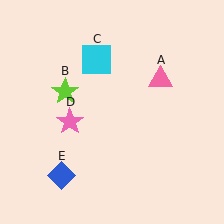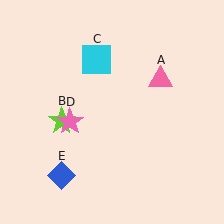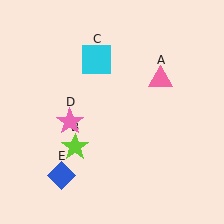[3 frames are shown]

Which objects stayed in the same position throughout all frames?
Pink triangle (object A) and cyan square (object C) and pink star (object D) and blue diamond (object E) remained stationary.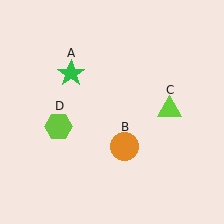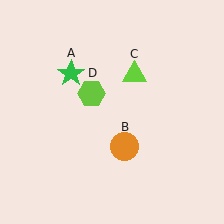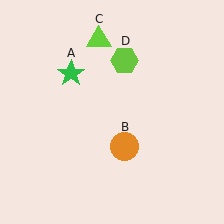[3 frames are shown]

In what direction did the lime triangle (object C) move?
The lime triangle (object C) moved up and to the left.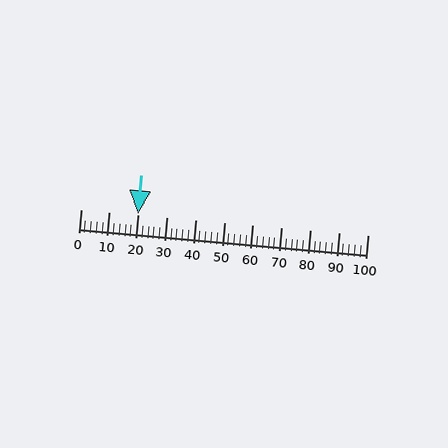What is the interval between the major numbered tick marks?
The major tick marks are spaced 10 units apart.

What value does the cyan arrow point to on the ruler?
The cyan arrow points to approximately 20.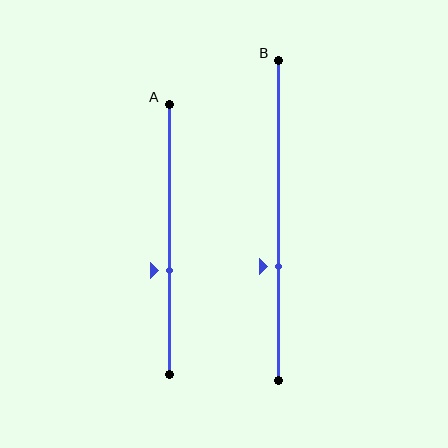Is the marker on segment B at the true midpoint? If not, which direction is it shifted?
No, the marker on segment B is shifted downward by about 14% of the segment length.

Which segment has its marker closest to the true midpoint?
Segment A has its marker closest to the true midpoint.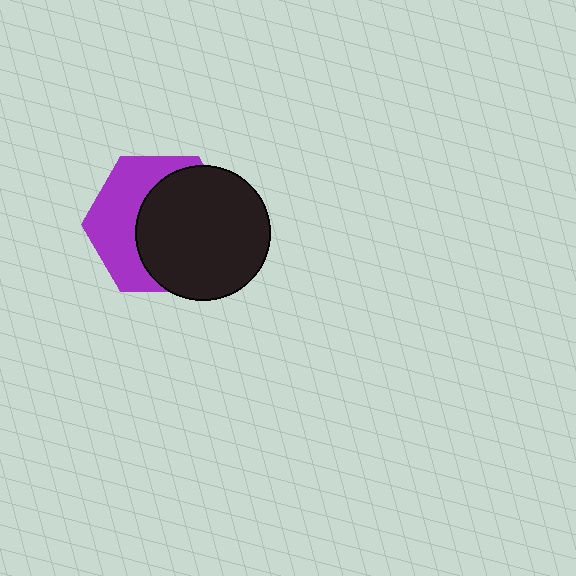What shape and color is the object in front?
The object in front is a black circle.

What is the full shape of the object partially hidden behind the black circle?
The partially hidden object is a purple hexagon.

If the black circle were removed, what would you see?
You would see the complete purple hexagon.